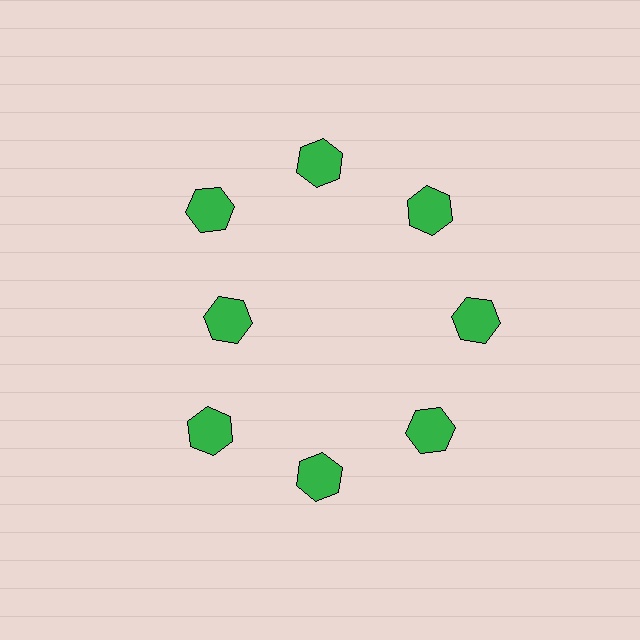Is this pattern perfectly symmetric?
No. The 8 green hexagons are arranged in a ring, but one element near the 9 o'clock position is pulled inward toward the center, breaking the 8-fold rotational symmetry.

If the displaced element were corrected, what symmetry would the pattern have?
It would have 8-fold rotational symmetry — the pattern would map onto itself every 45 degrees.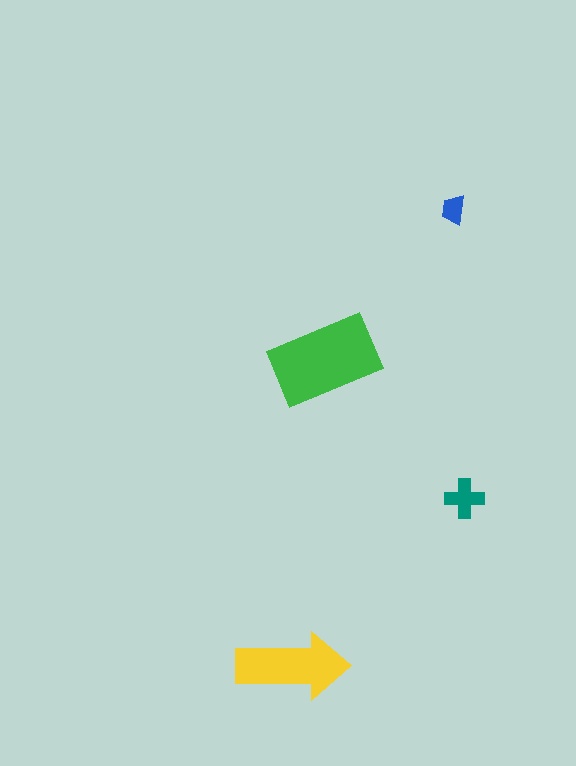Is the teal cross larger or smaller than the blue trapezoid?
Larger.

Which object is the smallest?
The blue trapezoid.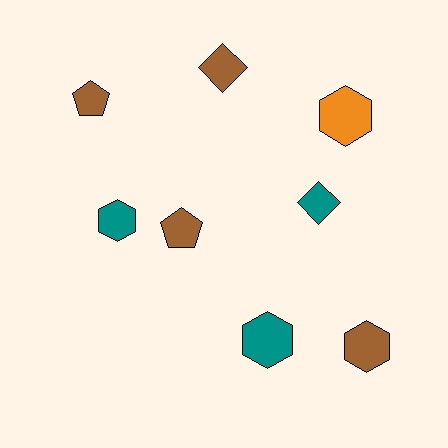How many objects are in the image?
There are 8 objects.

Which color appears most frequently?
Brown, with 4 objects.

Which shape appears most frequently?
Hexagon, with 4 objects.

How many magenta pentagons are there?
There are no magenta pentagons.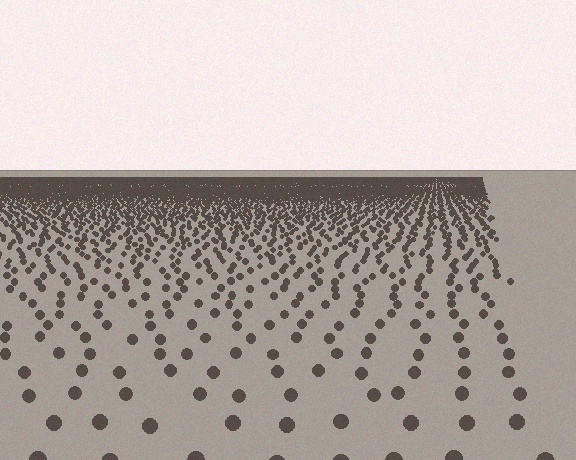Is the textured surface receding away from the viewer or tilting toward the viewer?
The surface is receding away from the viewer. Texture elements get smaller and denser toward the top.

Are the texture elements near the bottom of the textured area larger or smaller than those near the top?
Larger. Near the bottom, elements are closer to the viewer and appear at a bigger on-screen size.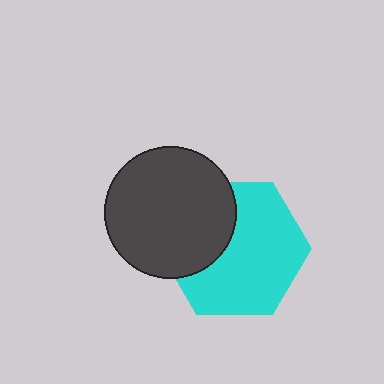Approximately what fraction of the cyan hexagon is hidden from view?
Roughly 33% of the cyan hexagon is hidden behind the dark gray circle.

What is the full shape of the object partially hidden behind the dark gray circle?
The partially hidden object is a cyan hexagon.